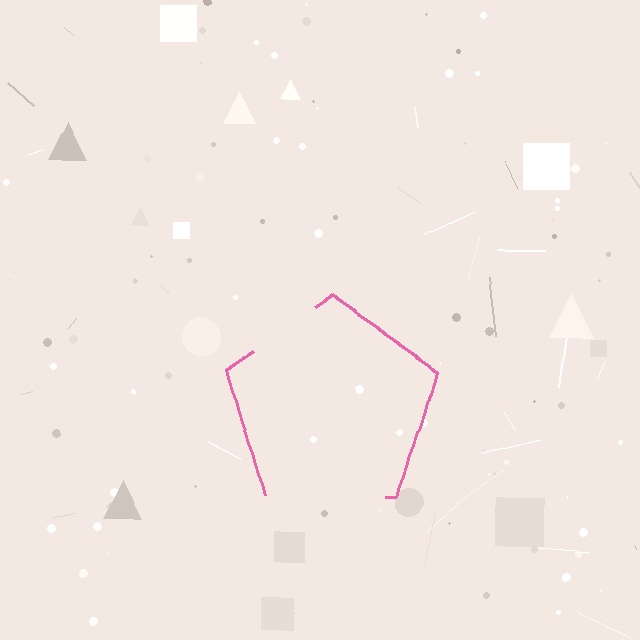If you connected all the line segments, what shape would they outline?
They would outline a pentagon.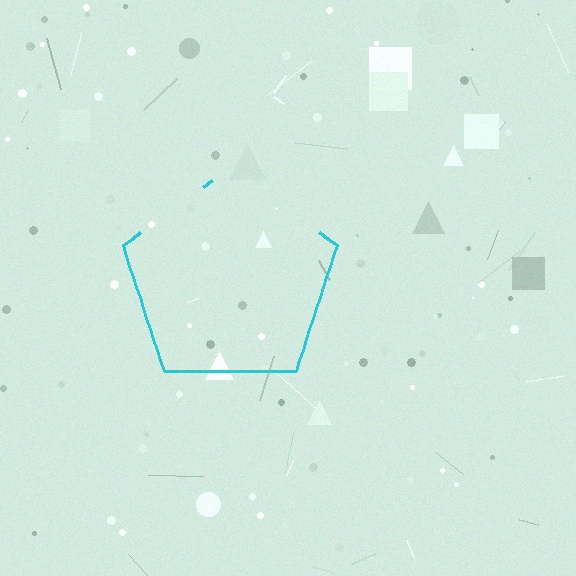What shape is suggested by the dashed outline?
The dashed outline suggests a pentagon.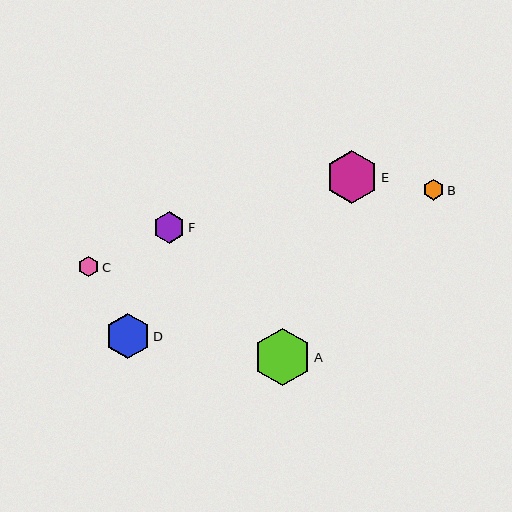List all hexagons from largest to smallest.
From largest to smallest: A, E, D, F, B, C.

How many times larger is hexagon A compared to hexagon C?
Hexagon A is approximately 2.8 times the size of hexagon C.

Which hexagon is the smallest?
Hexagon C is the smallest with a size of approximately 20 pixels.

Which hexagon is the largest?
Hexagon A is the largest with a size of approximately 57 pixels.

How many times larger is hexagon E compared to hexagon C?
Hexagon E is approximately 2.6 times the size of hexagon C.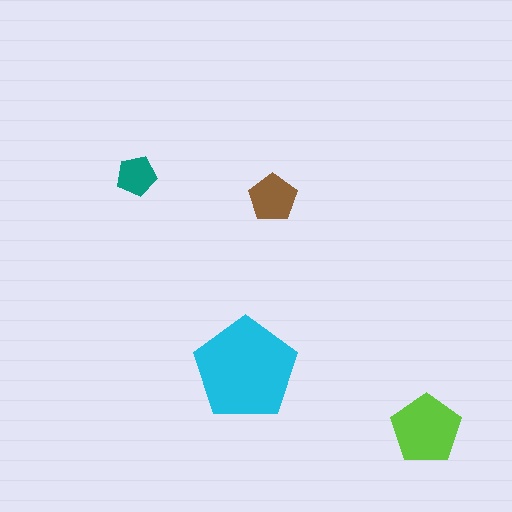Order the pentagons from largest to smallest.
the cyan one, the lime one, the brown one, the teal one.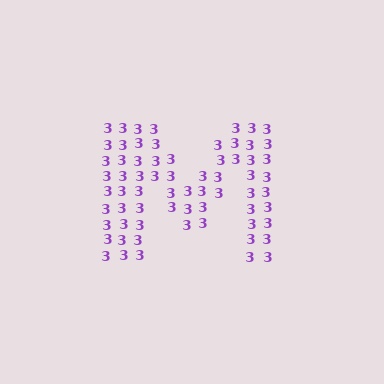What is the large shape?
The large shape is the letter M.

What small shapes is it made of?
It is made of small digit 3's.